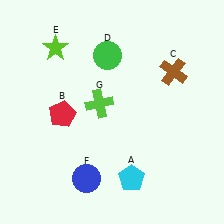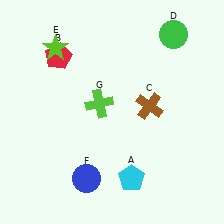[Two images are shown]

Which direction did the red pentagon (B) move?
The red pentagon (B) moved up.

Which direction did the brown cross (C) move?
The brown cross (C) moved down.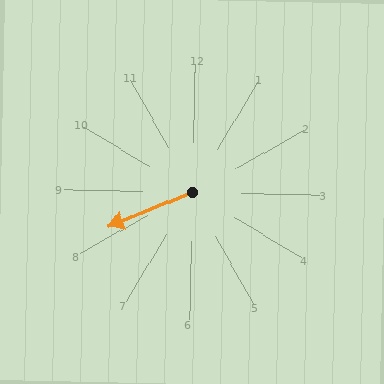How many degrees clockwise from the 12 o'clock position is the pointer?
Approximately 247 degrees.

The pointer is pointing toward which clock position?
Roughly 8 o'clock.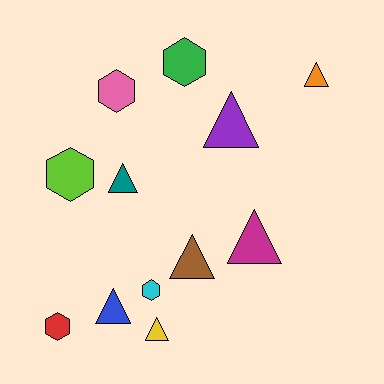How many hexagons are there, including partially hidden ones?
There are 5 hexagons.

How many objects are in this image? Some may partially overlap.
There are 12 objects.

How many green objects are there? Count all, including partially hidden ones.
There is 1 green object.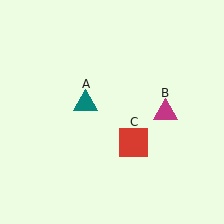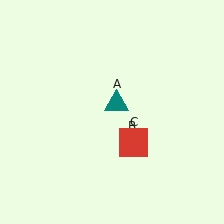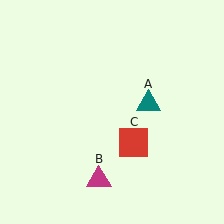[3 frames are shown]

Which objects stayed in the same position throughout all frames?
Red square (object C) remained stationary.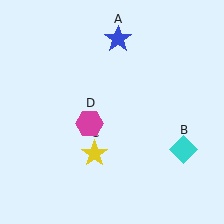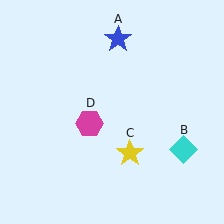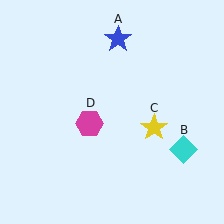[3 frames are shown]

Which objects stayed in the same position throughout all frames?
Blue star (object A) and cyan diamond (object B) and magenta hexagon (object D) remained stationary.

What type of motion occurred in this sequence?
The yellow star (object C) rotated counterclockwise around the center of the scene.